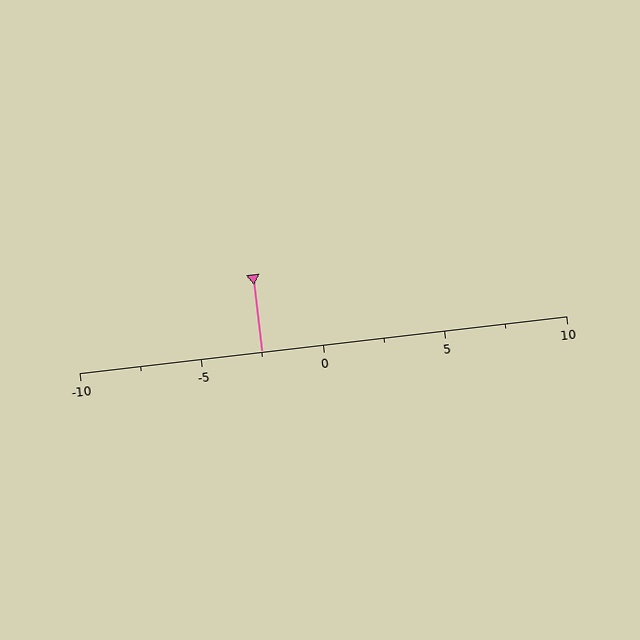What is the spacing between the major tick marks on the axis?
The major ticks are spaced 5 apart.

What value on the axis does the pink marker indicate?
The marker indicates approximately -2.5.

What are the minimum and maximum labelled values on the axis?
The axis runs from -10 to 10.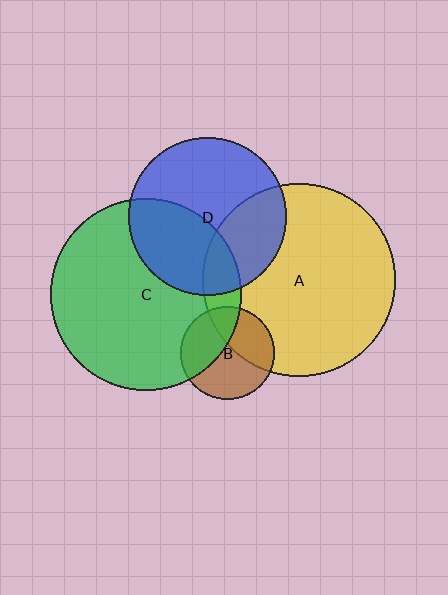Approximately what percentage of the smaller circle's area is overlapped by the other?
Approximately 30%.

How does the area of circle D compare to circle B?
Approximately 2.9 times.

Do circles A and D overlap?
Yes.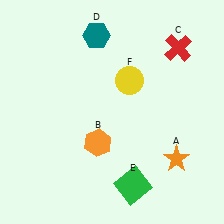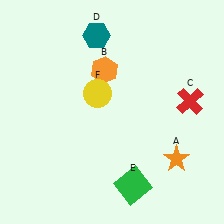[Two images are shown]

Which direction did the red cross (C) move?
The red cross (C) moved down.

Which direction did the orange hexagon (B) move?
The orange hexagon (B) moved up.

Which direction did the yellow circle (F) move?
The yellow circle (F) moved left.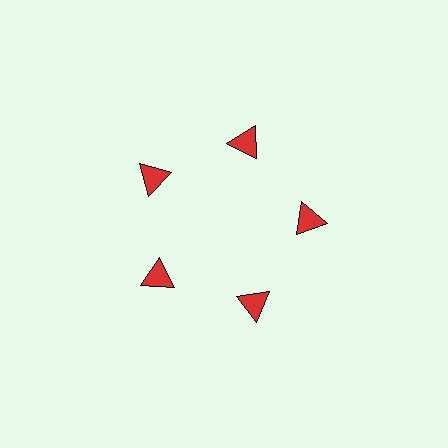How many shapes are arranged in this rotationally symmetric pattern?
There are 5 shapes, arranged in 5 groups of 1.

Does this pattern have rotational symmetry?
Yes, this pattern has 5-fold rotational symmetry. It looks the same after rotating 72 degrees around the center.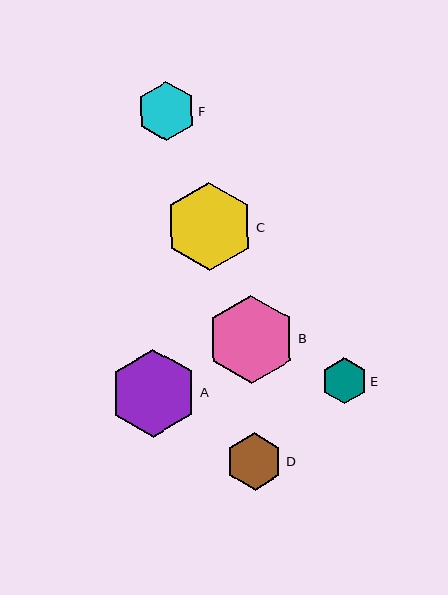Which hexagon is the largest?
Hexagon C is the largest with a size of approximately 89 pixels.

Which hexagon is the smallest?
Hexagon E is the smallest with a size of approximately 46 pixels.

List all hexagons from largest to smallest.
From largest to smallest: C, B, A, F, D, E.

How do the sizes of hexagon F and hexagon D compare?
Hexagon F and hexagon D are approximately the same size.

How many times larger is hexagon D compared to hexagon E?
Hexagon D is approximately 1.2 times the size of hexagon E.